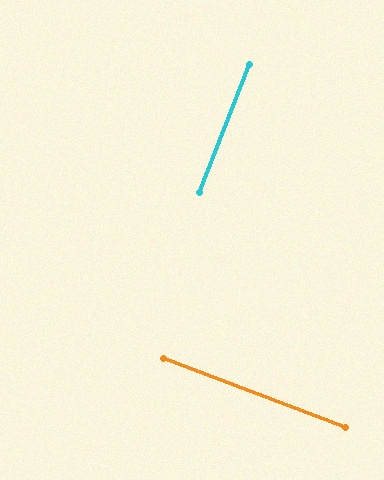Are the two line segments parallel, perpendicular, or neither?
Perpendicular — they meet at approximately 90°.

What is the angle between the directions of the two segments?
Approximately 90 degrees.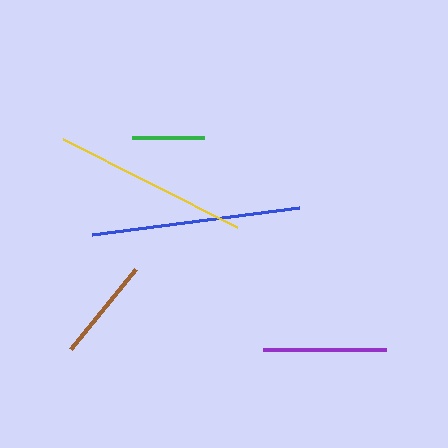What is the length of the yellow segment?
The yellow segment is approximately 195 pixels long.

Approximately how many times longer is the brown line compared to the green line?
The brown line is approximately 1.4 times the length of the green line.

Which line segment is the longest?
The blue line is the longest at approximately 210 pixels.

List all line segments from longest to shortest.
From longest to shortest: blue, yellow, purple, brown, green.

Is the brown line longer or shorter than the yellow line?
The yellow line is longer than the brown line.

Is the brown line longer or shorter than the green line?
The brown line is longer than the green line.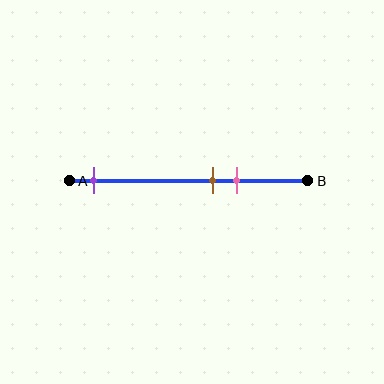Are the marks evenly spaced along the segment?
No, the marks are not evenly spaced.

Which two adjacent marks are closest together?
The brown and pink marks are the closest adjacent pair.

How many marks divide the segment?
There are 3 marks dividing the segment.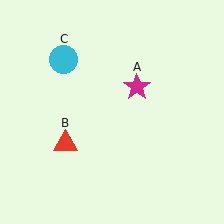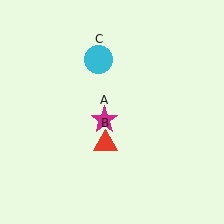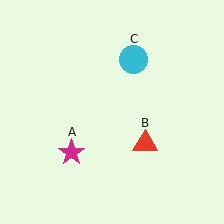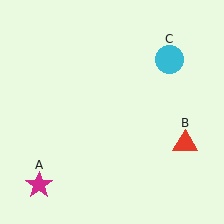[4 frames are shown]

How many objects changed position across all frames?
3 objects changed position: magenta star (object A), red triangle (object B), cyan circle (object C).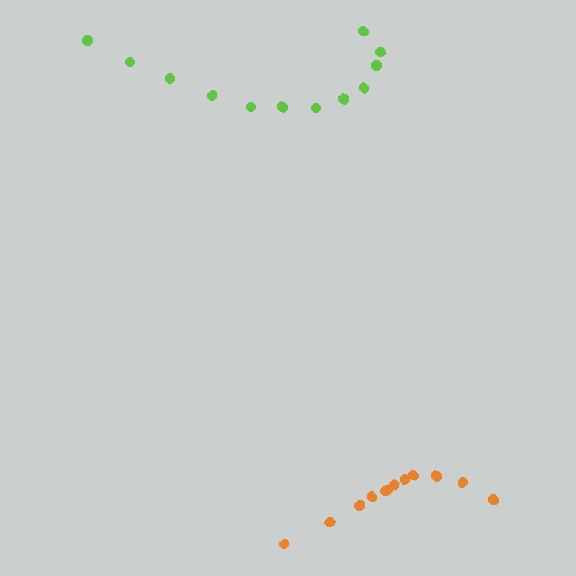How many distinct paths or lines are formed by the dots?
There are 2 distinct paths.